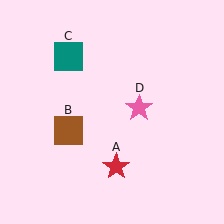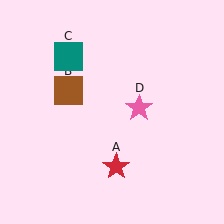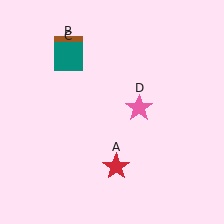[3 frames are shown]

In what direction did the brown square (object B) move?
The brown square (object B) moved up.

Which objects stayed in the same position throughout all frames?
Red star (object A) and teal square (object C) and pink star (object D) remained stationary.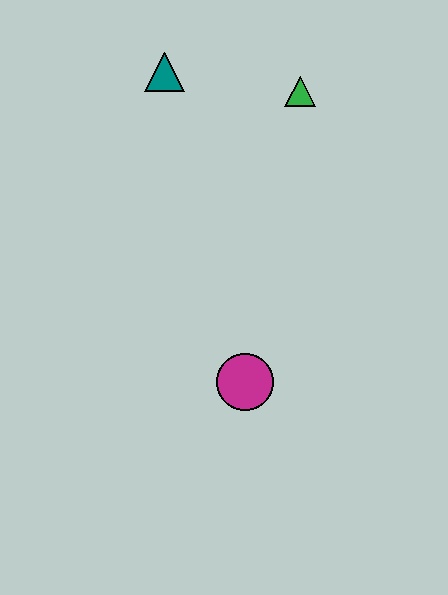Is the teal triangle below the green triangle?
No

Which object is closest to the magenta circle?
The green triangle is closest to the magenta circle.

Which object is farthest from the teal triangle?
The magenta circle is farthest from the teal triangle.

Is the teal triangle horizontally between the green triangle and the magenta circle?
No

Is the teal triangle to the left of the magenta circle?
Yes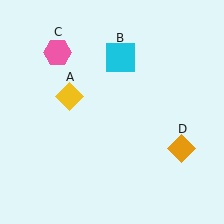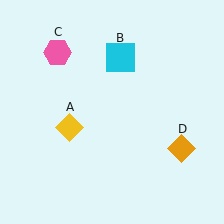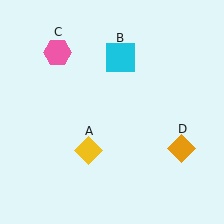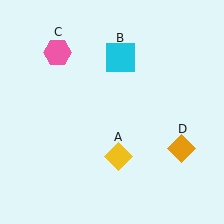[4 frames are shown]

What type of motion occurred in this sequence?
The yellow diamond (object A) rotated counterclockwise around the center of the scene.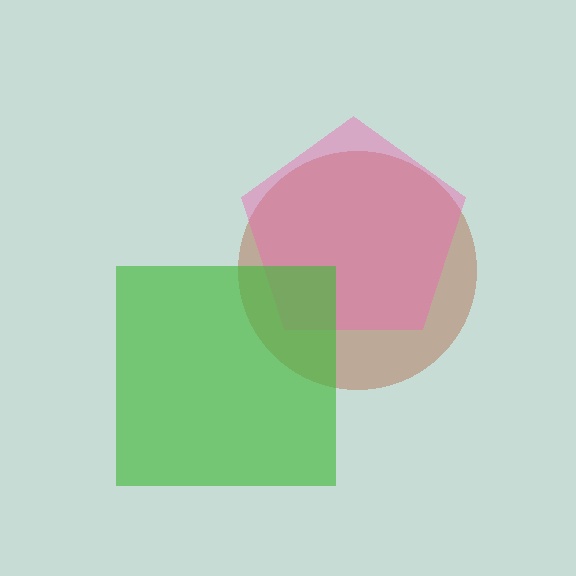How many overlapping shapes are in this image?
There are 3 overlapping shapes in the image.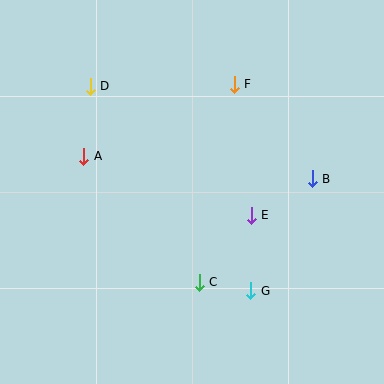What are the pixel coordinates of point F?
Point F is at (234, 84).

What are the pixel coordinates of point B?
Point B is at (312, 179).